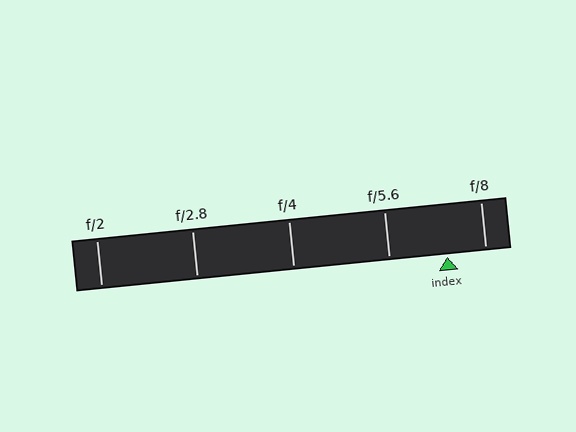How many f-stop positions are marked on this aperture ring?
There are 5 f-stop positions marked.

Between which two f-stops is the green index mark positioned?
The index mark is between f/5.6 and f/8.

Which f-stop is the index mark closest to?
The index mark is closest to f/8.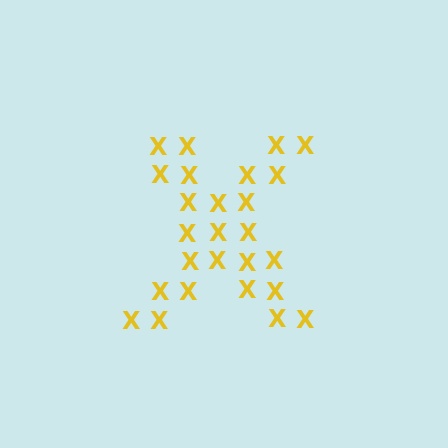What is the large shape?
The large shape is the letter X.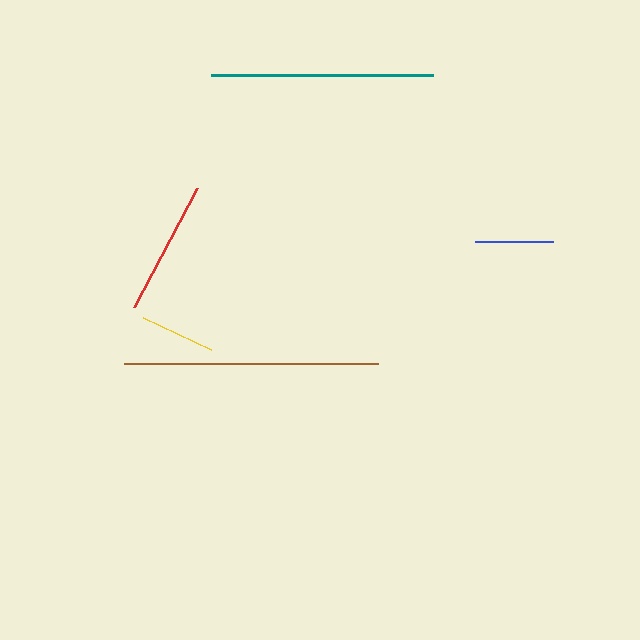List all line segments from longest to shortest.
From longest to shortest: brown, teal, red, blue, yellow.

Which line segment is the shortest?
The yellow line is the shortest at approximately 74 pixels.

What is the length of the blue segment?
The blue segment is approximately 78 pixels long.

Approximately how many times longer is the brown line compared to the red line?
The brown line is approximately 1.9 times the length of the red line.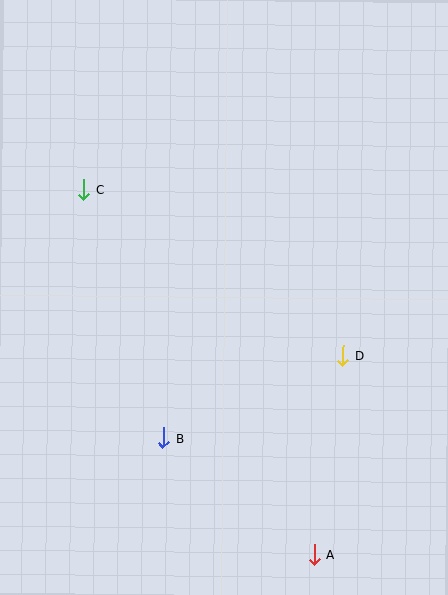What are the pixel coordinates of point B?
Point B is at (163, 438).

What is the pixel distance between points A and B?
The distance between A and B is 191 pixels.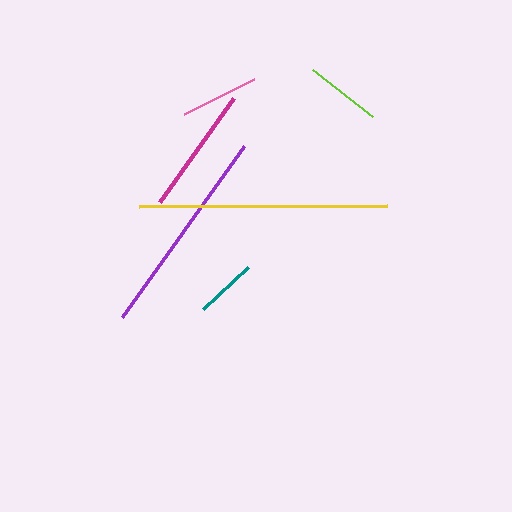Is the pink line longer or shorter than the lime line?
The pink line is longer than the lime line.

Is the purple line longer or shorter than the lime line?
The purple line is longer than the lime line.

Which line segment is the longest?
The yellow line is the longest at approximately 248 pixels.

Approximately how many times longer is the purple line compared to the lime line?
The purple line is approximately 2.8 times the length of the lime line.